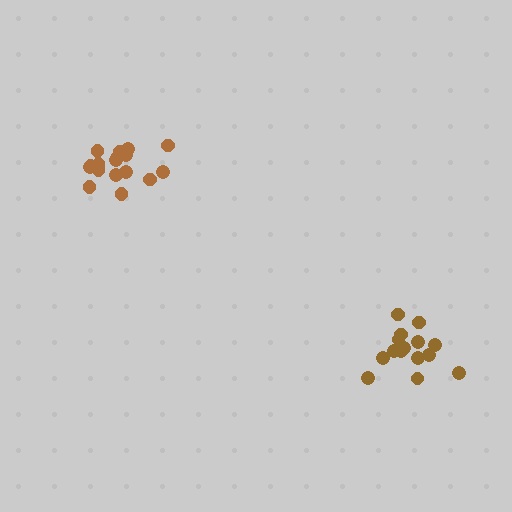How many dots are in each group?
Group 1: 15 dots, Group 2: 17 dots (32 total).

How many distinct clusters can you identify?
There are 2 distinct clusters.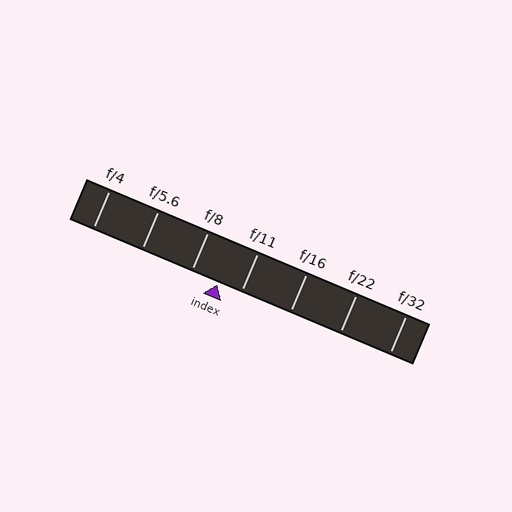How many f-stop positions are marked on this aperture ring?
There are 7 f-stop positions marked.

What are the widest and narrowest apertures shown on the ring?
The widest aperture shown is f/4 and the narrowest is f/32.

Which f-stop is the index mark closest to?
The index mark is closest to f/11.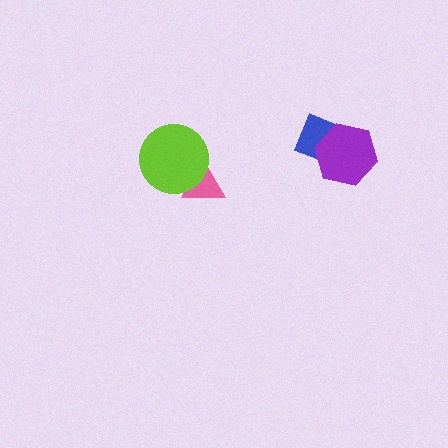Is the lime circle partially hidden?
No, no other shape covers it.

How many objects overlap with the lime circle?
1 object overlaps with the lime circle.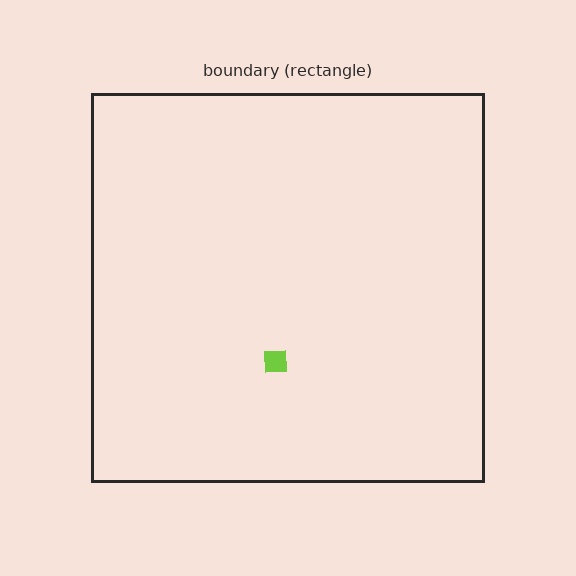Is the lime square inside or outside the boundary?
Inside.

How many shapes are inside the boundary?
1 inside, 0 outside.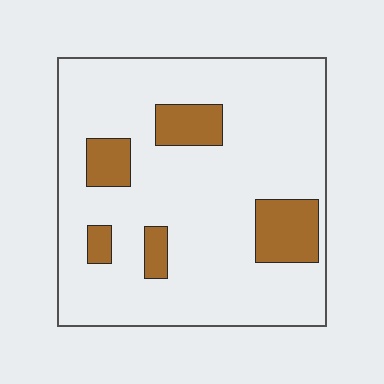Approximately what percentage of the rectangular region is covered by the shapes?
Approximately 15%.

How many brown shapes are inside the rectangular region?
5.